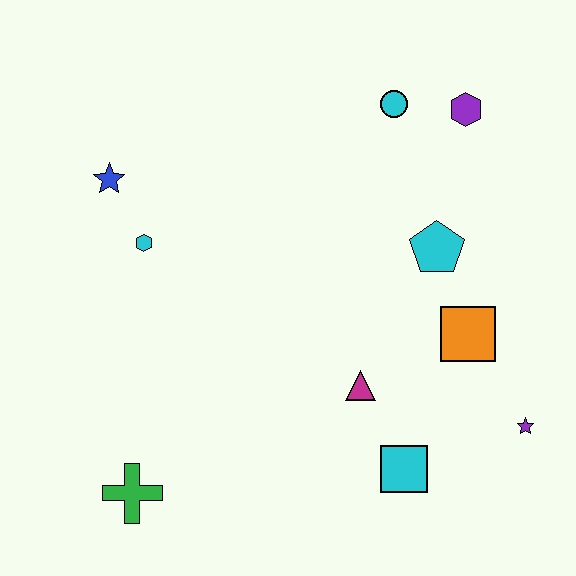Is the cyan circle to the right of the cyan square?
No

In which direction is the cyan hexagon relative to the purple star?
The cyan hexagon is to the left of the purple star.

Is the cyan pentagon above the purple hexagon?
No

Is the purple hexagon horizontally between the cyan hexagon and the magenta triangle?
No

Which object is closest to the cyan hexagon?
The blue star is closest to the cyan hexagon.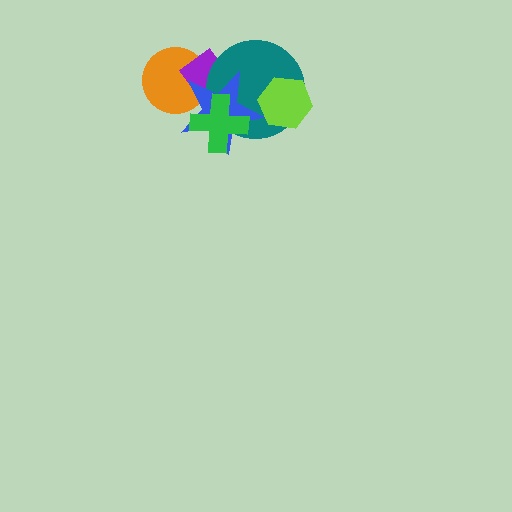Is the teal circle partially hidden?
Yes, it is partially covered by another shape.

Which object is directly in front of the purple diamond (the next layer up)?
The teal circle is directly in front of the purple diamond.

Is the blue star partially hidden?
Yes, it is partially covered by another shape.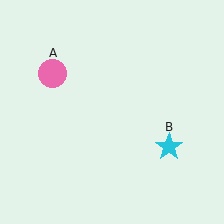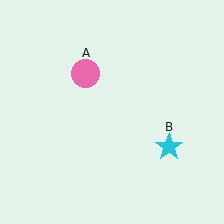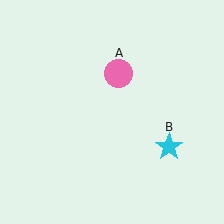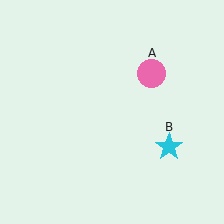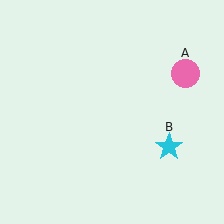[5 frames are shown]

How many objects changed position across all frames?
1 object changed position: pink circle (object A).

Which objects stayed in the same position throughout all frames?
Cyan star (object B) remained stationary.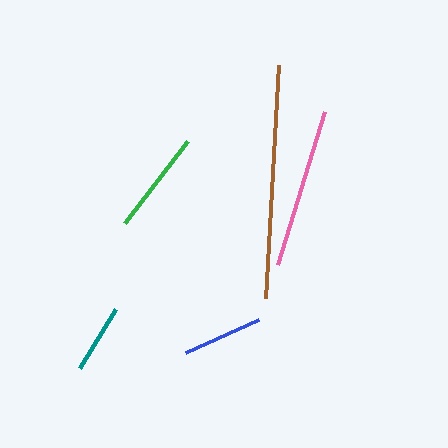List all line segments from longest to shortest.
From longest to shortest: brown, pink, green, blue, teal.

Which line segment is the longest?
The brown line is the longest at approximately 233 pixels.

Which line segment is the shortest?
The teal line is the shortest at approximately 69 pixels.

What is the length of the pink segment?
The pink segment is approximately 160 pixels long.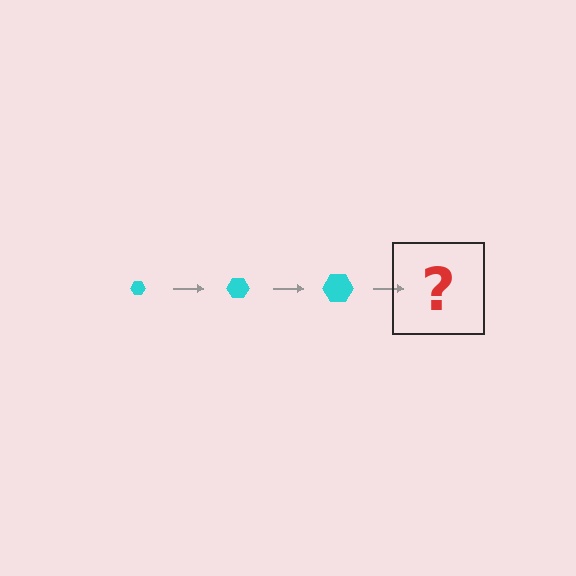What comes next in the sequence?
The next element should be a cyan hexagon, larger than the previous one.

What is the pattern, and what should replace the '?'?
The pattern is that the hexagon gets progressively larger each step. The '?' should be a cyan hexagon, larger than the previous one.